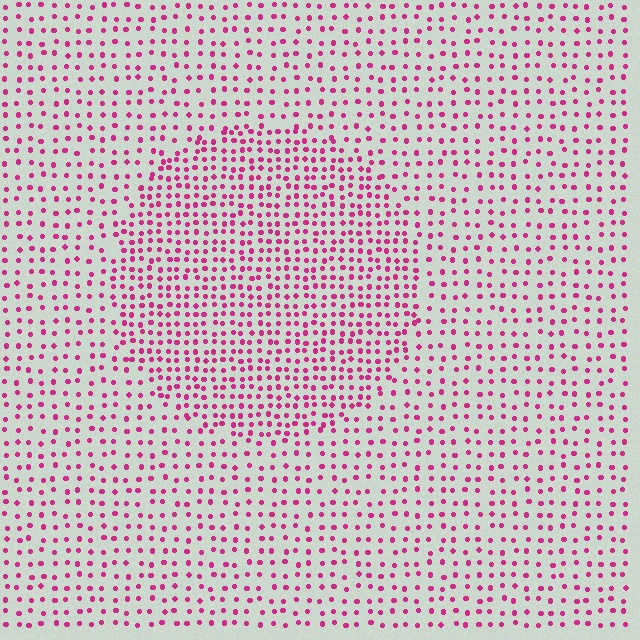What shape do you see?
I see a circle.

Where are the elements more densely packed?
The elements are more densely packed inside the circle boundary.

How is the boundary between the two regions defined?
The boundary is defined by a change in element density (approximately 1.8x ratio). All elements are the same color, size, and shape.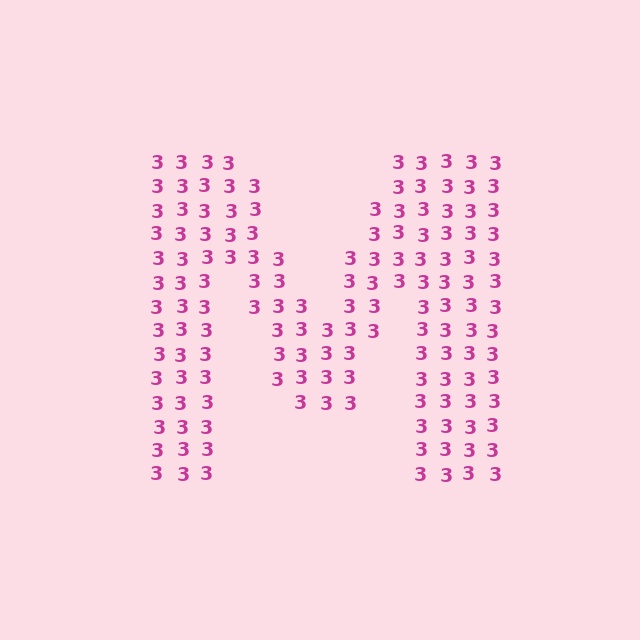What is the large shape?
The large shape is the letter M.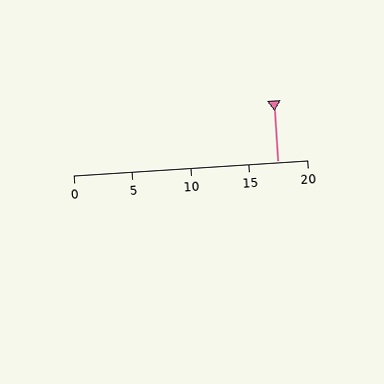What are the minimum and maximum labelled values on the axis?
The axis runs from 0 to 20.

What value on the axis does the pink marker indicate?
The marker indicates approximately 17.5.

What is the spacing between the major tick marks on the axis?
The major ticks are spaced 5 apart.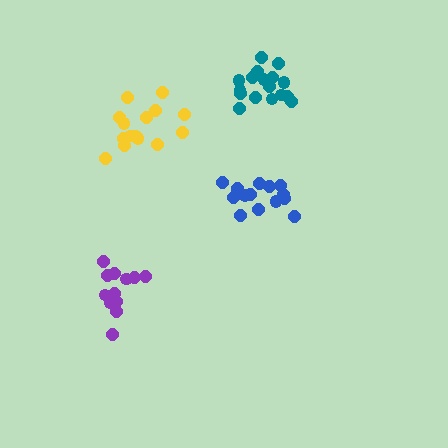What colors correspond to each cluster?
The clusters are colored: purple, blue, teal, yellow.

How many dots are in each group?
Group 1: 13 dots, Group 2: 14 dots, Group 3: 18 dots, Group 4: 15 dots (60 total).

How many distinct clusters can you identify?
There are 4 distinct clusters.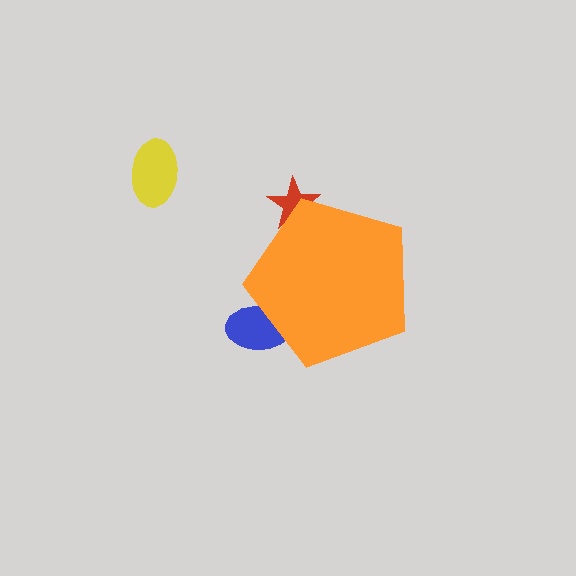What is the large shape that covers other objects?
An orange pentagon.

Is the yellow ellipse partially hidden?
No, the yellow ellipse is fully visible.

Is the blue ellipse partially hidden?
Yes, the blue ellipse is partially hidden behind the orange pentagon.